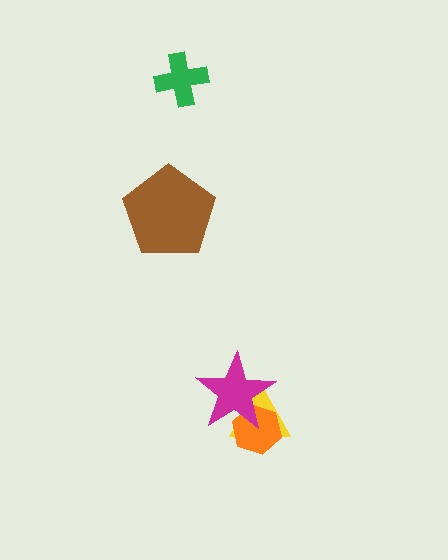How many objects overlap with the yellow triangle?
2 objects overlap with the yellow triangle.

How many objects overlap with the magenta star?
2 objects overlap with the magenta star.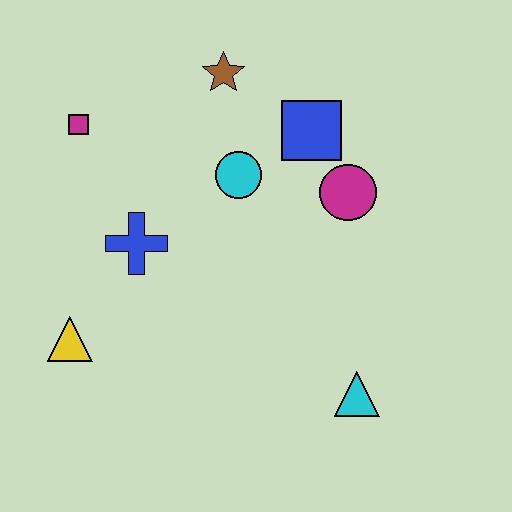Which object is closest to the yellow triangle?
The blue cross is closest to the yellow triangle.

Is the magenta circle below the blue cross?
No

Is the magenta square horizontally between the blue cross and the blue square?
No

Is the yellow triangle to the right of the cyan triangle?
No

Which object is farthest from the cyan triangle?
The magenta square is farthest from the cyan triangle.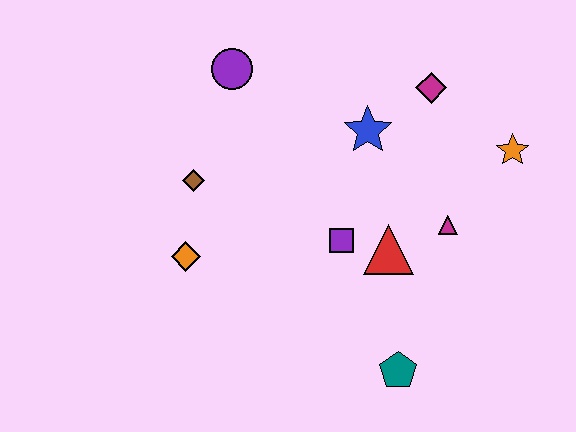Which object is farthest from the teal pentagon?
The purple circle is farthest from the teal pentagon.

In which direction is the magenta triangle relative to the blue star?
The magenta triangle is below the blue star.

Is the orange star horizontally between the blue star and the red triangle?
No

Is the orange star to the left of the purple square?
No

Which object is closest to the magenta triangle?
The red triangle is closest to the magenta triangle.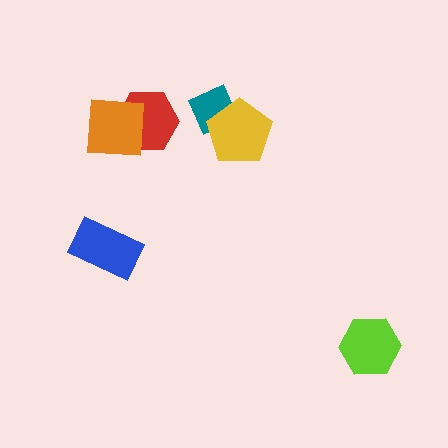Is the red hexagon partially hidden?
Yes, it is partially covered by another shape.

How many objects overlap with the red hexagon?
1 object overlaps with the red hexagon.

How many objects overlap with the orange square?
1 object overlaps with the orange square.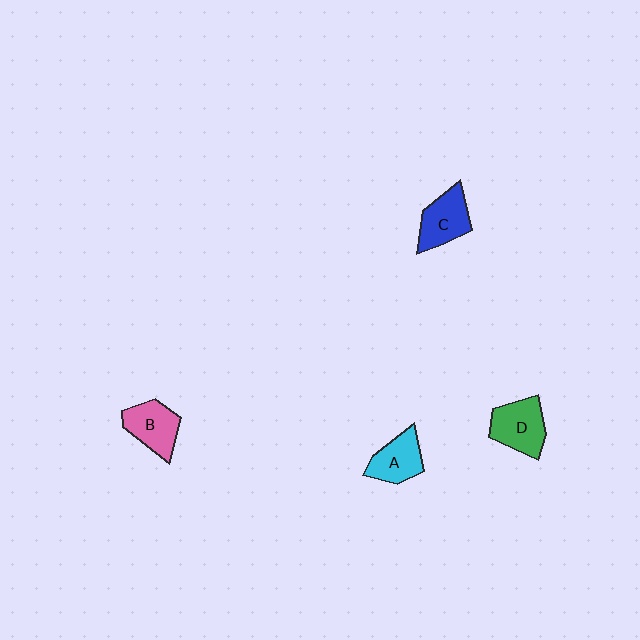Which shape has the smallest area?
Shape A (cyan).